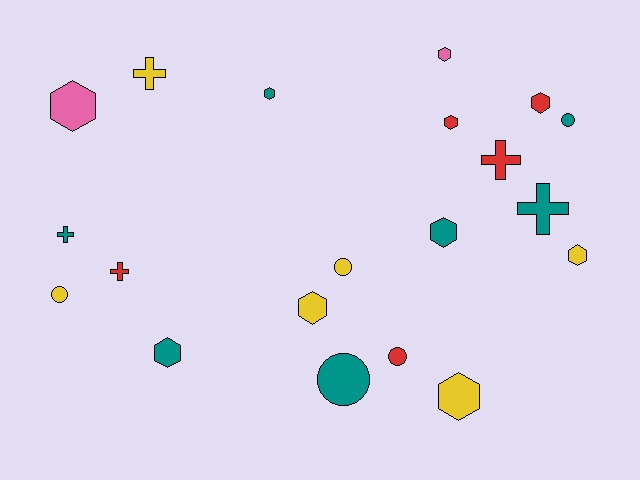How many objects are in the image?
There are 20 objects.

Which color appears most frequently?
Teal, with 7 objects.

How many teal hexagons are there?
There are 3 teal hexagons.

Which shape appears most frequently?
Hexagon, with 10 objects.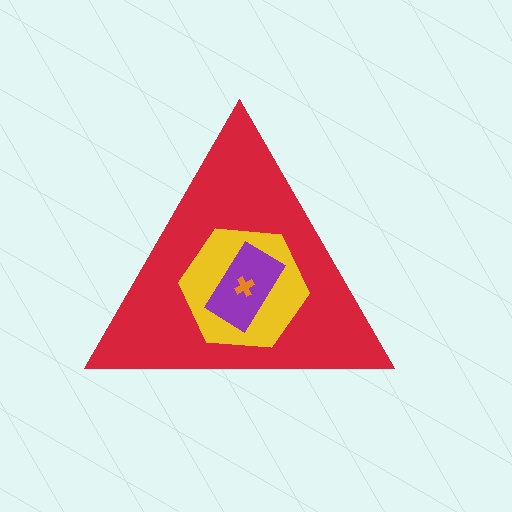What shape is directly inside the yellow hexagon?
The purple rectangle.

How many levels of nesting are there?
4.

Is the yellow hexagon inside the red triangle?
Yes.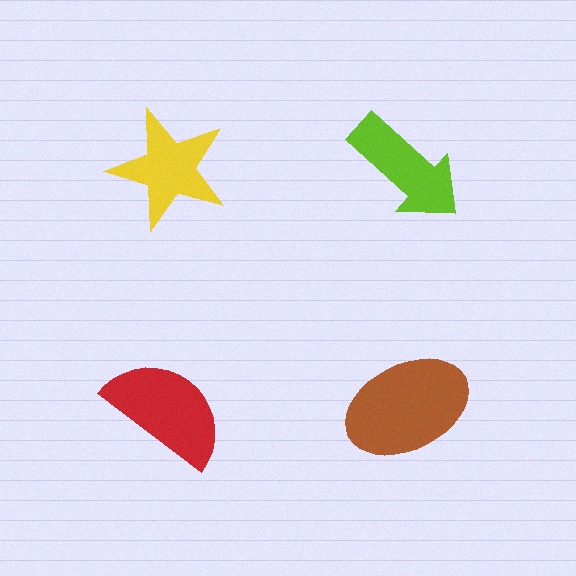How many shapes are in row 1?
2 shapes.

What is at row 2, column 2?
A brown ellipse.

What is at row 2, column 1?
A red semicircle.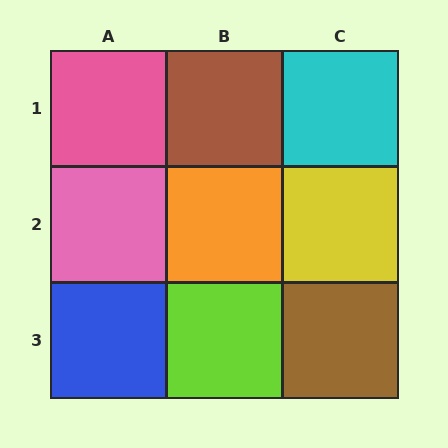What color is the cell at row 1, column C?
Cyan.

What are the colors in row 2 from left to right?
Pink, orange, yellow.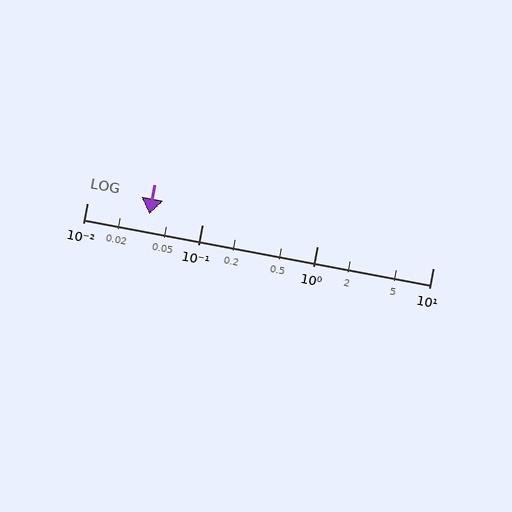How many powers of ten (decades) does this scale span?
The scale spans 3 decades, from 0.01 to 10.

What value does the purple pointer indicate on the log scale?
The pointer indicates approximately 0.035.